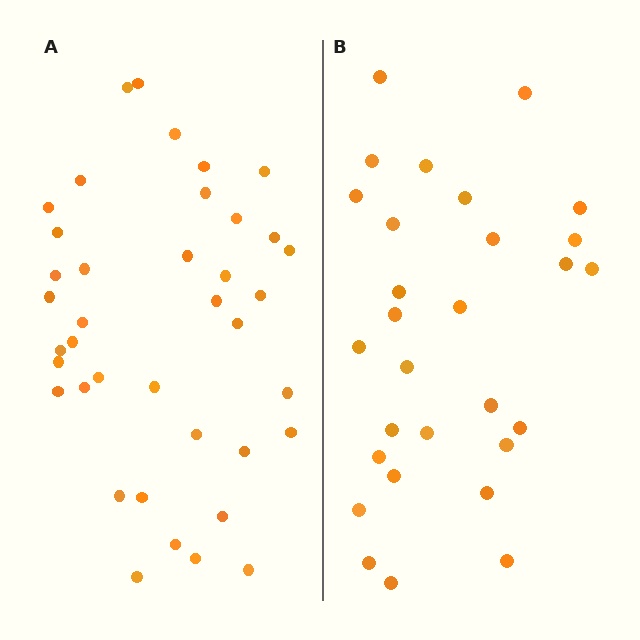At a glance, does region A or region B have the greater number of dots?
Region A (the left region) has more dots.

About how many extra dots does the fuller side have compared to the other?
Region A has roughly 10 or so more dots than region B.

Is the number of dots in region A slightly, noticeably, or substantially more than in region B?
Region A has noticeably more, but not dramatically so. The ratio is roughly 1.3 to 1.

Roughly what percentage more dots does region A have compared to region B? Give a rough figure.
About 35% more.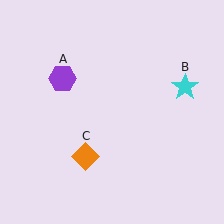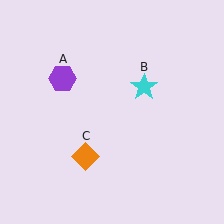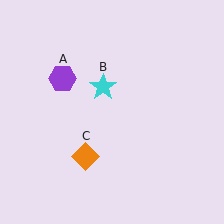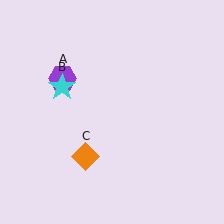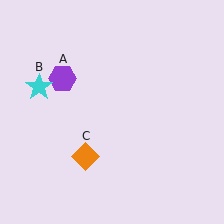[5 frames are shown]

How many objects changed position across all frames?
1 object changed position: cyan star (object B).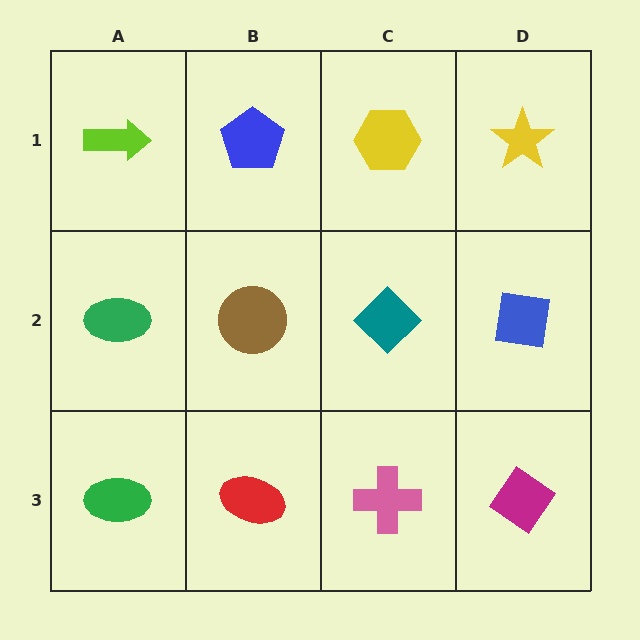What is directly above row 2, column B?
A blue pentagon.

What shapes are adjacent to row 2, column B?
A blue pentagon (row 1, column B), a red ellipse (row 3, column B), a green ellipse (row 2, column A), a teal diamond (row 2, column C).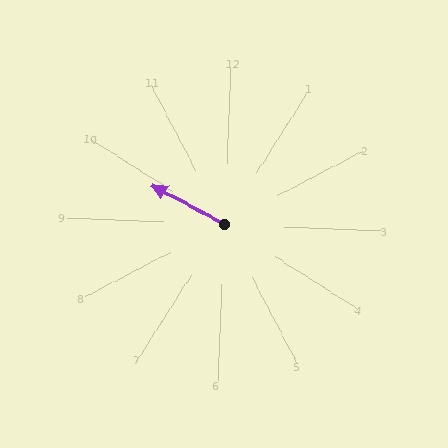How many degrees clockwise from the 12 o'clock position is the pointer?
Approximately 296 degrees.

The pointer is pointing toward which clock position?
Roughly 10 o'clock.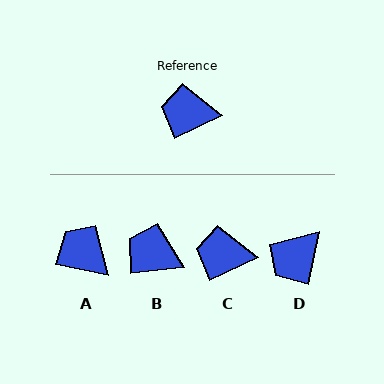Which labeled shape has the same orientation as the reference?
C.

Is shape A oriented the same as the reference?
No, it is off by about 38 degrees.